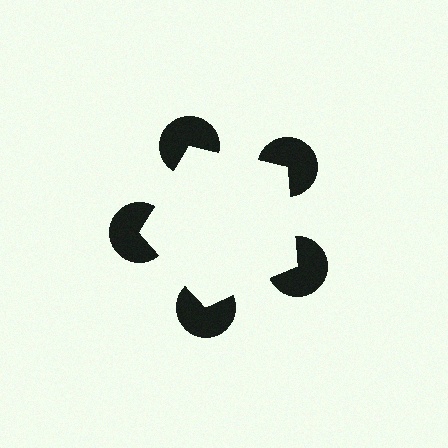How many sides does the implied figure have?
5 sides.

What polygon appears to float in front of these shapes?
An illusory pentagon — its edges are inferred from the aligned wedge cuts in the pac-man discs, not physically drawn.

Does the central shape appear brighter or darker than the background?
It typically appears slightly brighter than the background, even though no actual brightness change is drawn.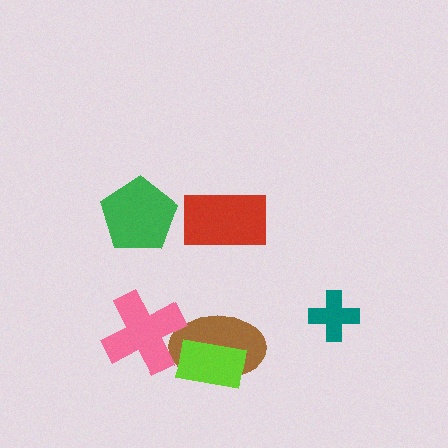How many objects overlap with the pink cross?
1 object overlaps with the pink cross.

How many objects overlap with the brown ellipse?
2 objects overlap with the brown ellipse.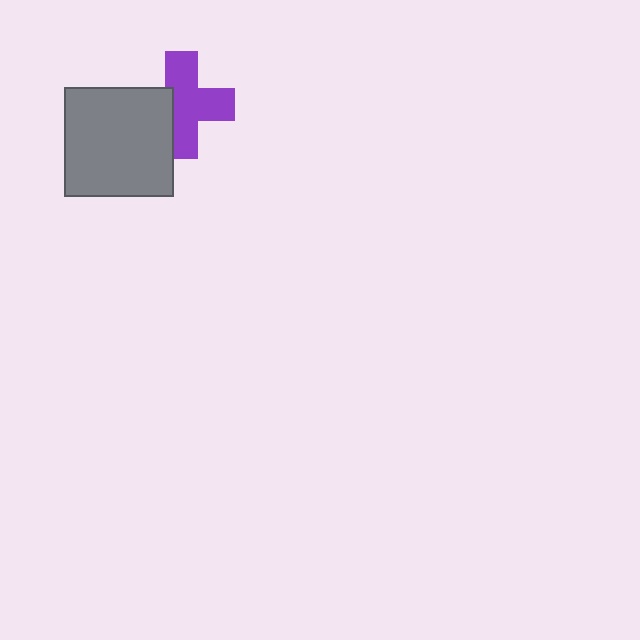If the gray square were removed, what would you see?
You would see the complete purple cross.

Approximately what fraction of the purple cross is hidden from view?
Roughly 31% of the purple cross is hidden behind the gray square.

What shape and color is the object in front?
The object in front is a gray square.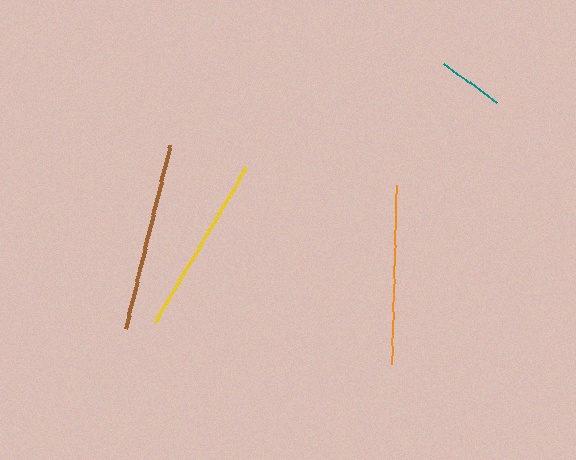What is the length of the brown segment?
The brown segment is approximately 189 pixels long.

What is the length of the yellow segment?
The yellow segment is approximately 179 pixels long.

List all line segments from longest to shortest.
From longest to shortest: brown, yellow, orange, teal.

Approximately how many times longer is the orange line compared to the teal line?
The orange line is approximately 2.7 times the length of the teal line.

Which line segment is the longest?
The brown line is the longest at approximately 189 pixels.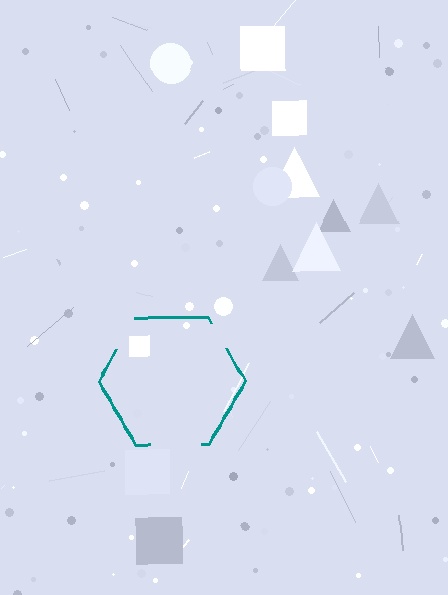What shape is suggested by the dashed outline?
The dashed outline suggests a hexagon.